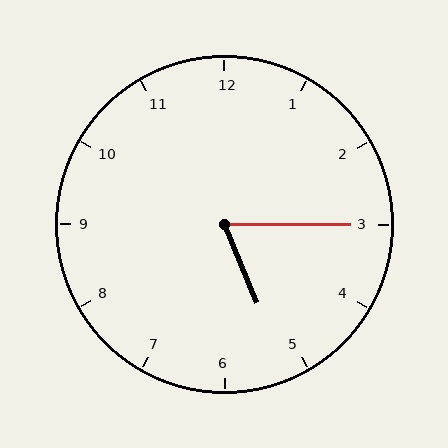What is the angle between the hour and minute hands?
Approximately 68 degrees.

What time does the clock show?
5:15.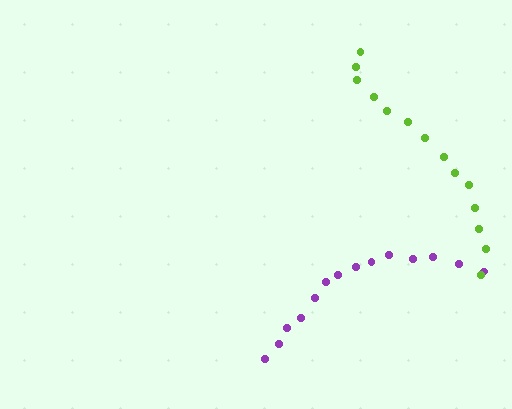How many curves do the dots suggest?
There are 2 distinct paths.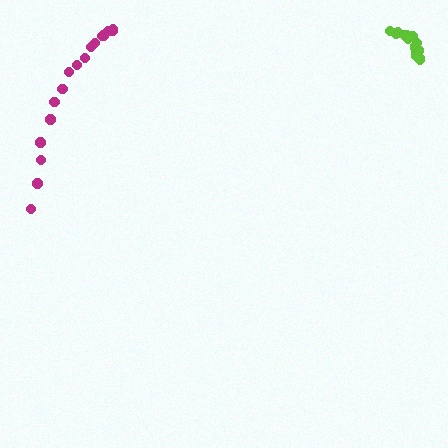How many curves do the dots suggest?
There are 2 distinct paths.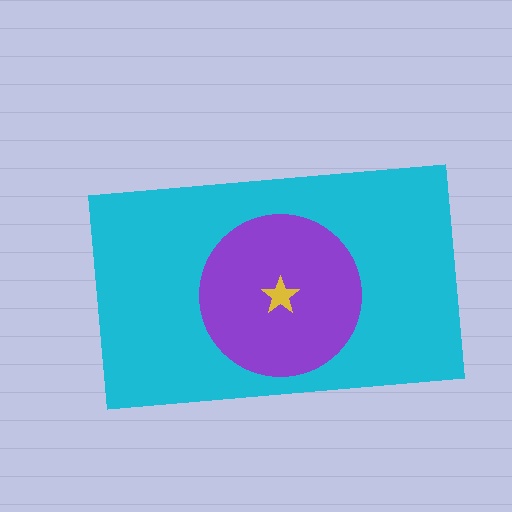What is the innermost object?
The yellow star.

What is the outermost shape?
The cyan rectangle.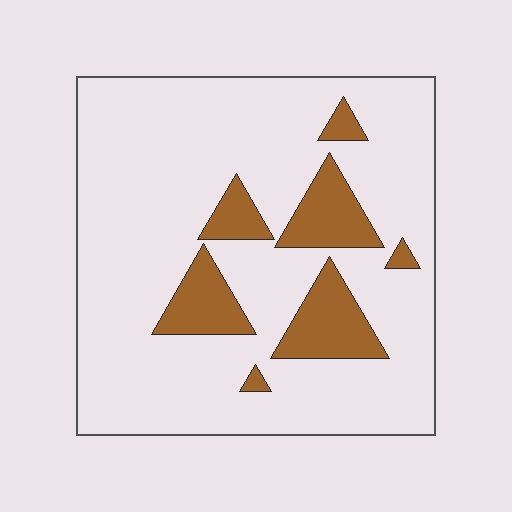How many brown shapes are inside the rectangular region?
7.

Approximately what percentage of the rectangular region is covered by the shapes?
Approximately 15%.